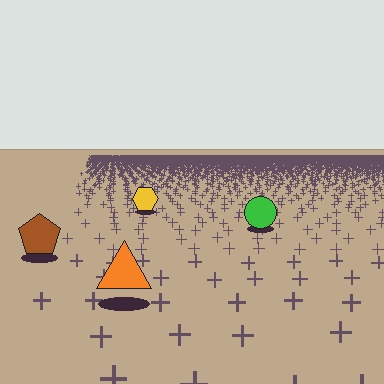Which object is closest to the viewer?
The orange triangle is closest. The texture marks near it are larger and more spread out.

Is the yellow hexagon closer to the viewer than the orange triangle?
No. The orange triangle is closer — you can tell from the texture gradient: the ground texture is coarser near it.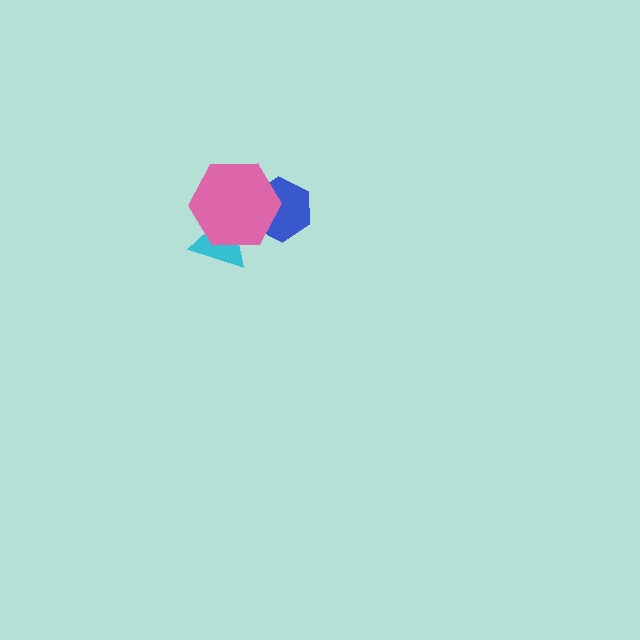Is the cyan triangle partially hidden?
Yes, it is partially covered by another shape.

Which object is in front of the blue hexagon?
The pink hexagon is in front of the blue hexagon.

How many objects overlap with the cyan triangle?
1 object overlaps with the cyan triangle.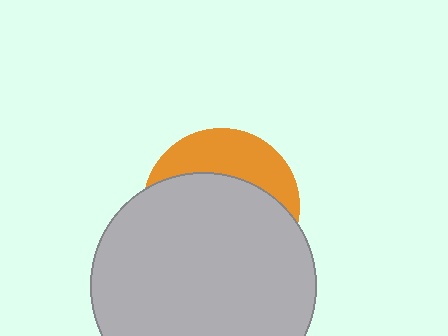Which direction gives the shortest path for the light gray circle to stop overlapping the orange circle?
Moving down gives the shortest separation.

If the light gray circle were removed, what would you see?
You would see the complete orange circle.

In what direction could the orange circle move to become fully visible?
The orange circle could move up. That would shift it out from behind the light gray circle entirely.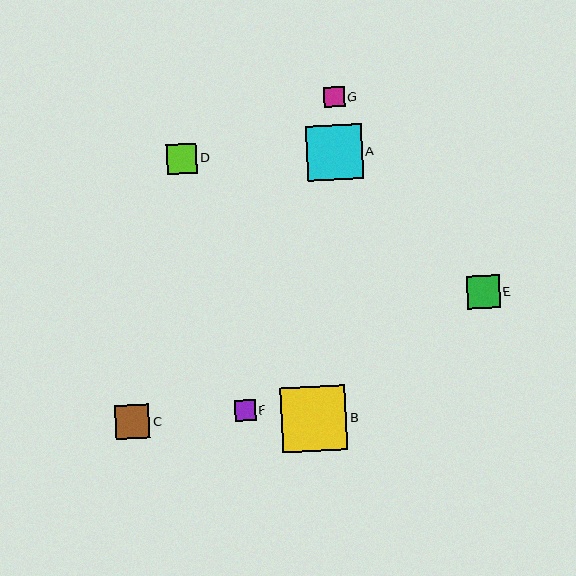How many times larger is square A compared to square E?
Square A is approximately 1.7 times the size of square E.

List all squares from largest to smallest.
From largest to smallest: B, A, C, E, D, F, G.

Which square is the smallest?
Square G is the smallest with a size of approximately 21 pixels.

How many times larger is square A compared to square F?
Square A is approximately 2.7 times the size of square F.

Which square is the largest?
Square B is the largest with a size of approximately 65 pixels.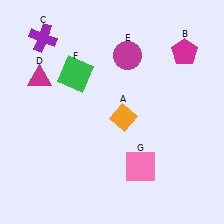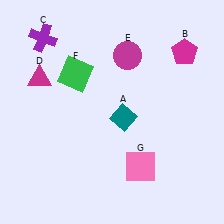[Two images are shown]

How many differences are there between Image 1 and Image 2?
There is 1 difference between the two images.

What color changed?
The diamond (A) changed from orange in Image 1 to teal in Image 2.